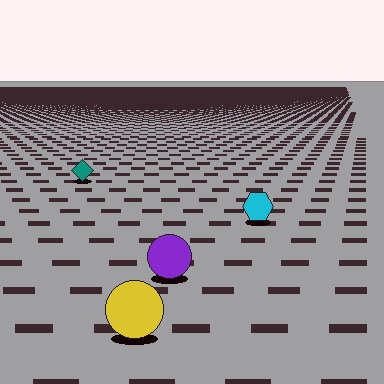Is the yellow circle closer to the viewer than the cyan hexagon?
Yes. The yellow circle is closer — you can tell from the texture gradient: the ground texture is coarser near it.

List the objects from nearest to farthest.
From nearest to farthest: the yellow circle, the purple circle, the cyan hexagon, the teal diamond.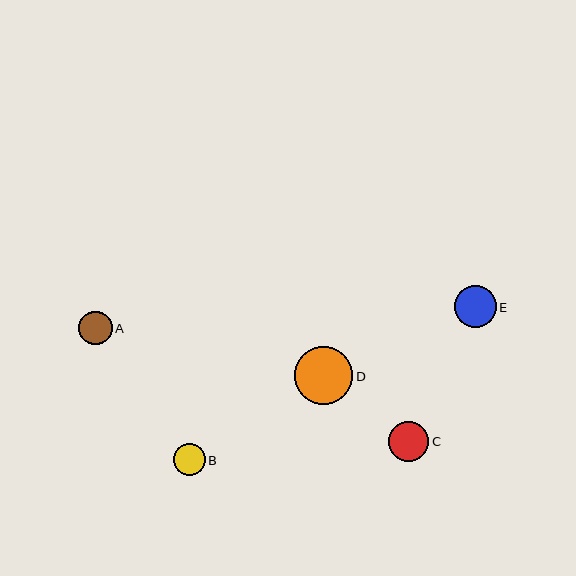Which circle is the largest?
Circle D is the largest with a size of approximately 58 pixels.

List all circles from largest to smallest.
From largest to smallest: D, E, C, A, B.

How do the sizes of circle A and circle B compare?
Circle A and circle B are approximately the same size.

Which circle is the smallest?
Circle B is the smallest with a size of approximately 32 pixels.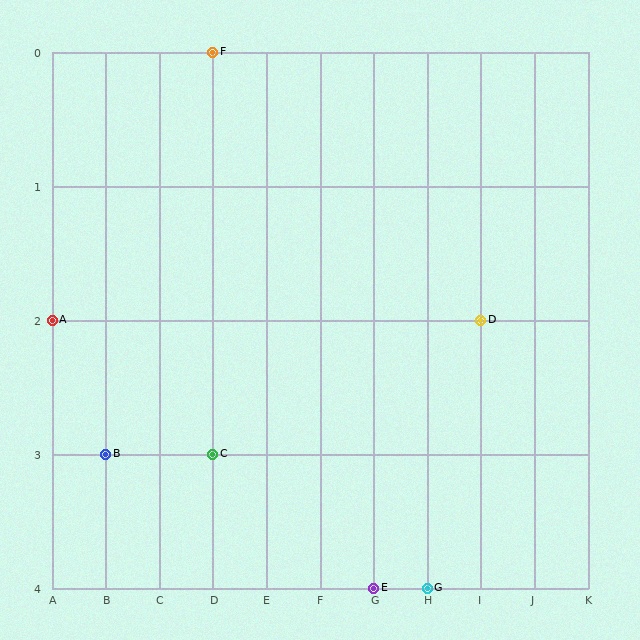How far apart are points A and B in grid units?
Points A and B are 1 column and 1 row apart (about 1.4 grid units diagonally).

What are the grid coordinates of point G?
Point G is at grid coordinates (H, 4).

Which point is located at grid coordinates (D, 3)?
Point C is at (D, 3).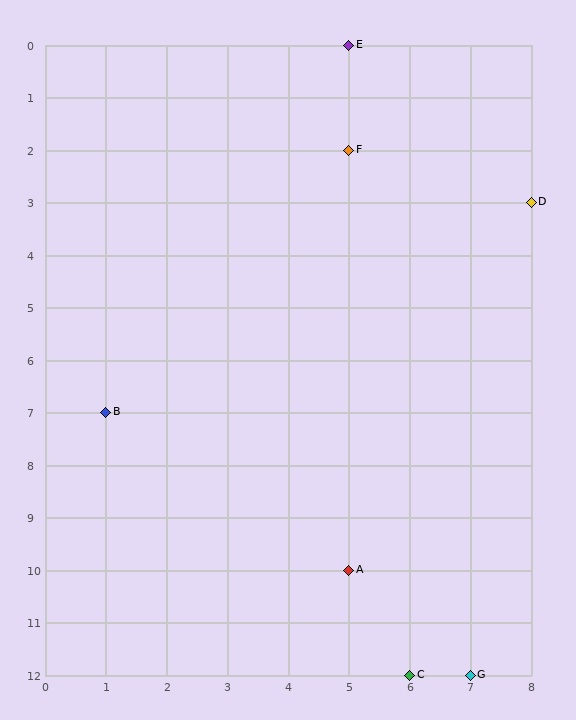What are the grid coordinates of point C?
Point C is at grid coordinates (6, 12).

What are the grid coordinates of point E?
Point E is at grid coordinates (5, 0).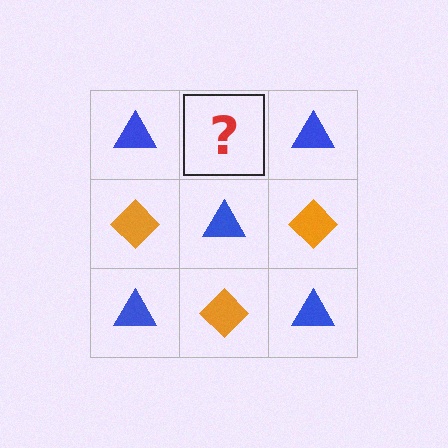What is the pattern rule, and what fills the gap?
The rule is that it alternates blue triangle and orange diamond in a checkerboard pattern. The gap should be filled with an orange diamond.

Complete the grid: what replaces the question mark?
The question mark should be replaced with an orange diamond.